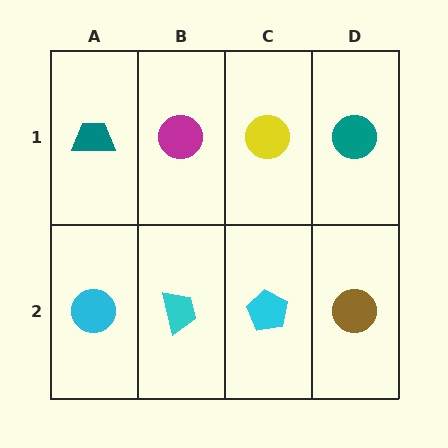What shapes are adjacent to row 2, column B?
A magenta circle (row 1, column B), a cyan circle (row 2, column A), a cyan pentagon (row 2, column C).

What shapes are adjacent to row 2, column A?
A teal trapezoid (row 1, column A), a cyan trapezoid (row 2, column B).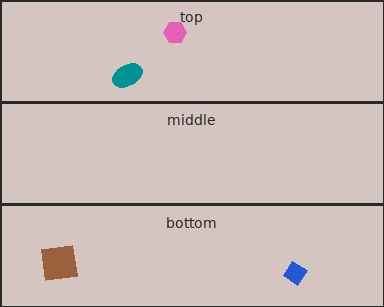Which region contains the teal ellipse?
The top region.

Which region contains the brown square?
The bottom region.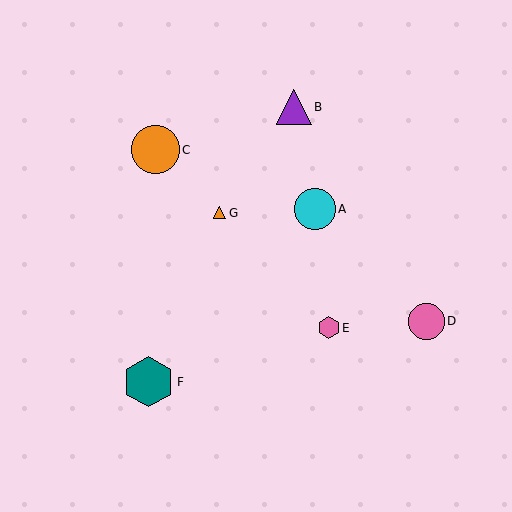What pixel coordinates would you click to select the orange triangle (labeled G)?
Click at (220, 213) to select the orange triangle G.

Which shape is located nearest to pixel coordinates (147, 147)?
The orange circle (labeled C) at (155, 150) is nearest to that location.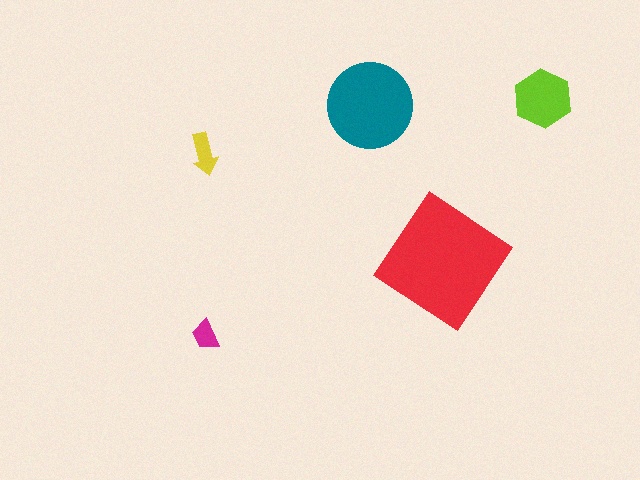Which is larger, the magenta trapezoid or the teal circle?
The teal circle.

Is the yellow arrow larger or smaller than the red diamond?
Smaller.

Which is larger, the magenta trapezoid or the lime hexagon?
The lime hexagon.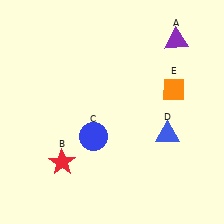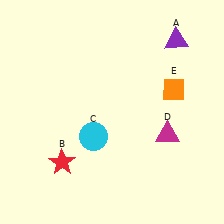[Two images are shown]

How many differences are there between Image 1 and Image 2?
There are 2 differences between the two images.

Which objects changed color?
C changed from blue to cyan. D changed from blue to magenta.